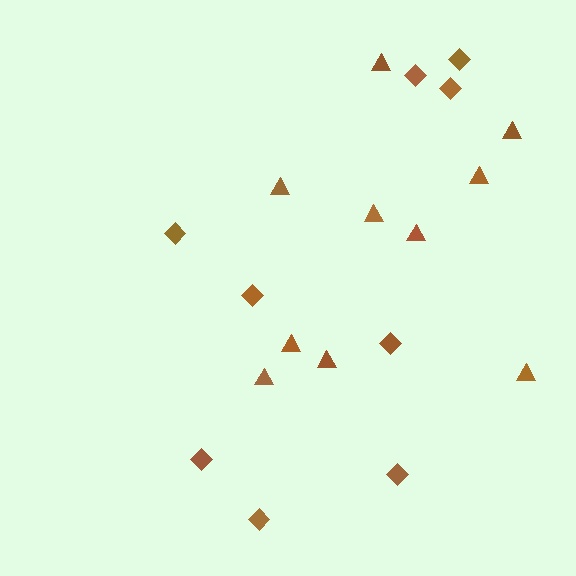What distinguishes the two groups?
There are 2 groups: one group of triangles (10) and one group of diamonds (9).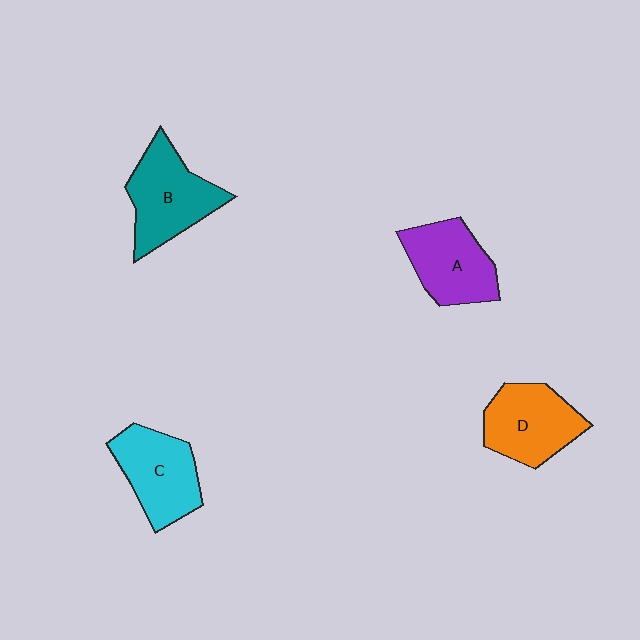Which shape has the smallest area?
Shape A (purple).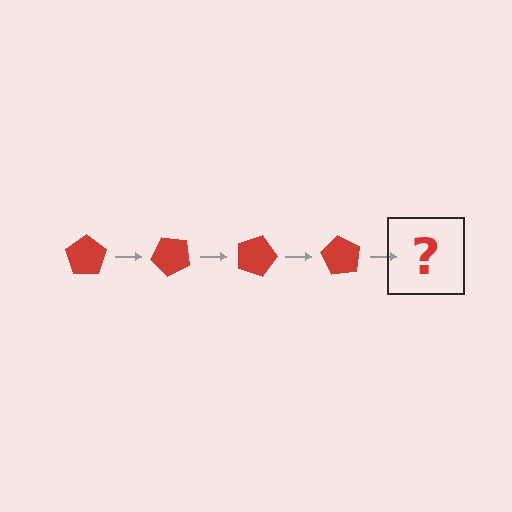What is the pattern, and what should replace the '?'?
The pattern is that the pentagon rotates 45 degrees each step. The '?' should be a red pentagon rotated 180 degrees.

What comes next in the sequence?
The next element should be a red pentagon rotated 180 degrees.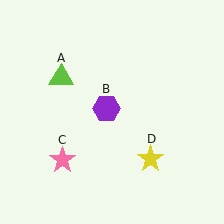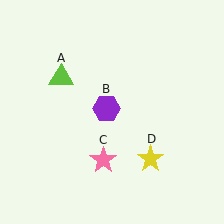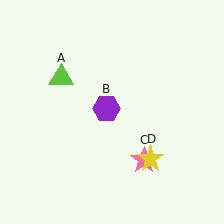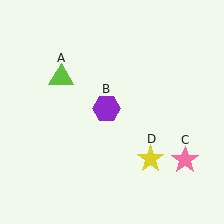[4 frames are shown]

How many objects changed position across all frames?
1 object changed position: pink star (object C).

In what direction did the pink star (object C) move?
The pink star (object C) moved right.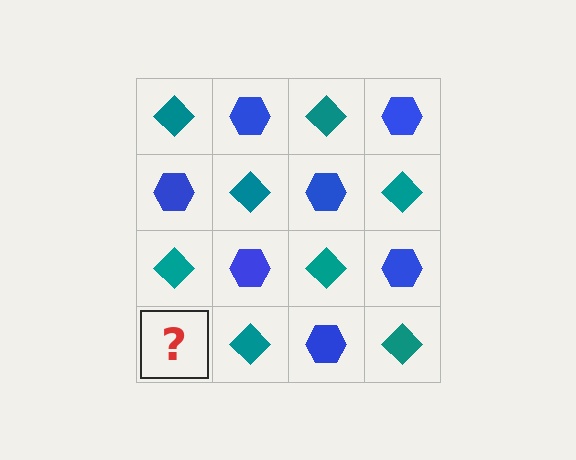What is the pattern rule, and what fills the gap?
The rule is that it alternates teal diamond and blue hexagon in a checkerboard pattern. The gap should be filled with a blue hexagon.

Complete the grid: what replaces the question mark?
The question mark should be replaced with a blue hexagon.